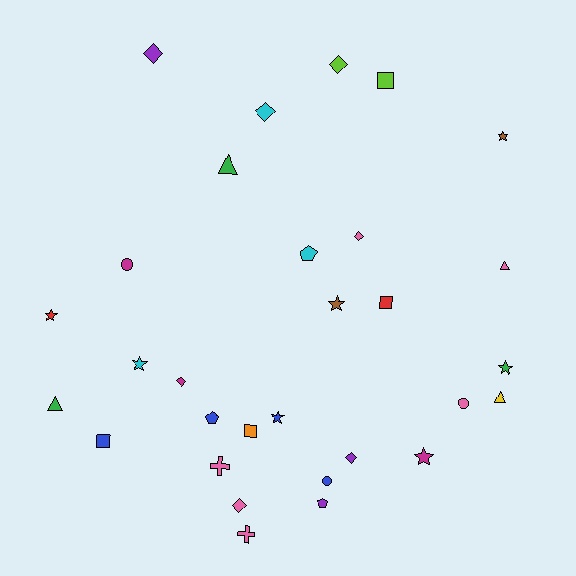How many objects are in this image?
There are 30 objects.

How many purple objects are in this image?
There are 3 purple objects.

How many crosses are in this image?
There are 2 crosses.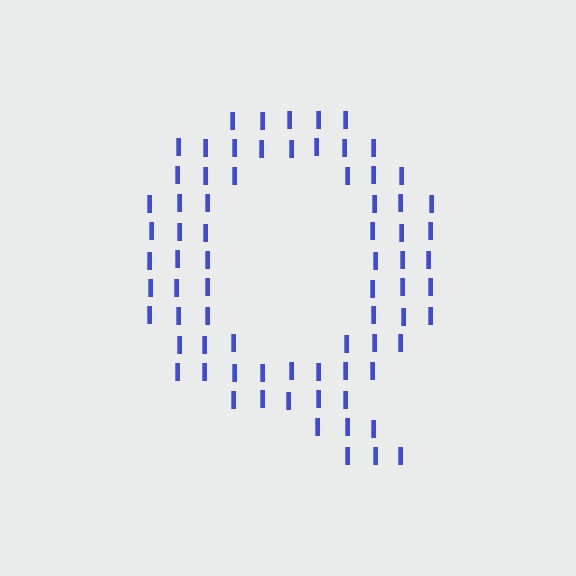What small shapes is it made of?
It is made of small letter I's.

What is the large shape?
The large shape is the letter Q.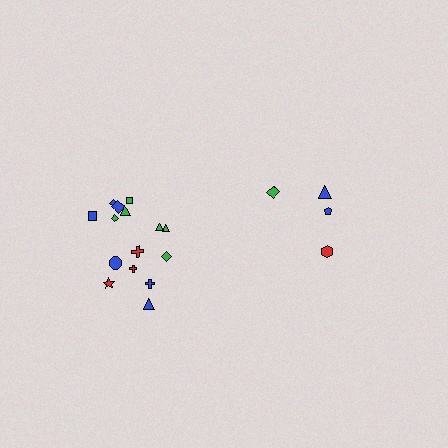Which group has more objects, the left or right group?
The left group.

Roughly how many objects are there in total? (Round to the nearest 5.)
Roughly 20 objects in total.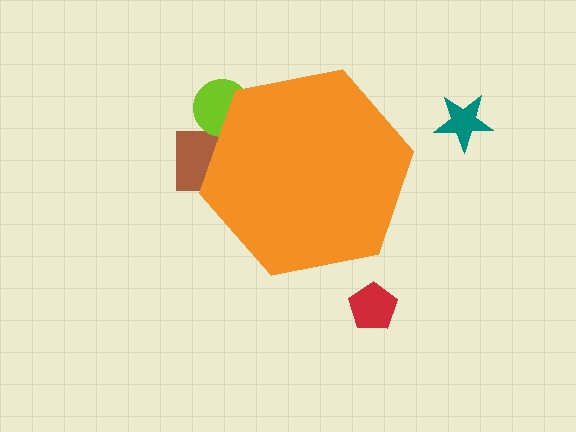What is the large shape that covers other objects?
An orange hexagon.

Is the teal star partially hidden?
No, the teal star is fully visible.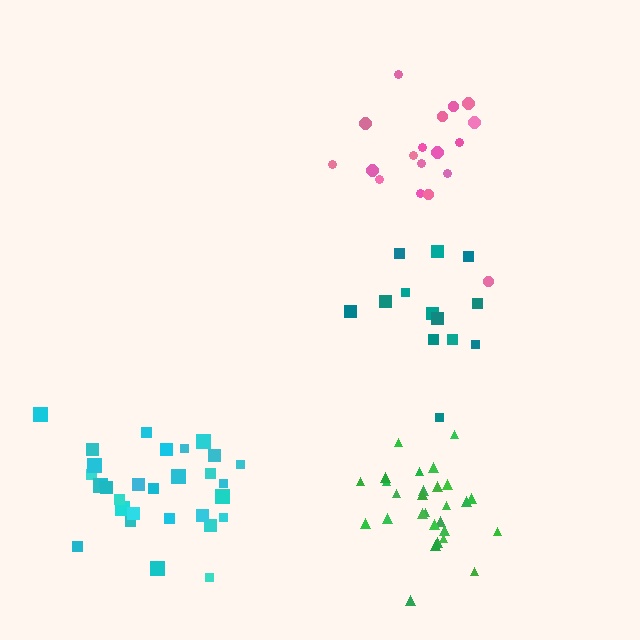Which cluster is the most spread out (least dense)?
Pink.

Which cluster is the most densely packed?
Green.